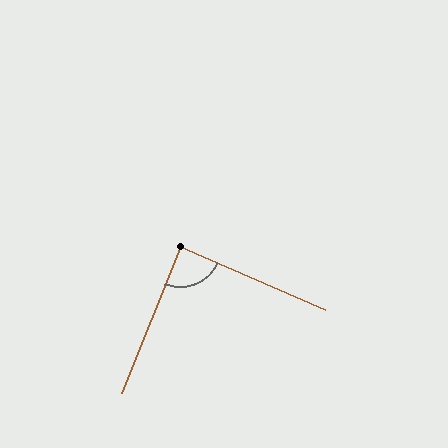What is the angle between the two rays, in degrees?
Approximately 88 degrees.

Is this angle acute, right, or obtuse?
It is approximately a right angle.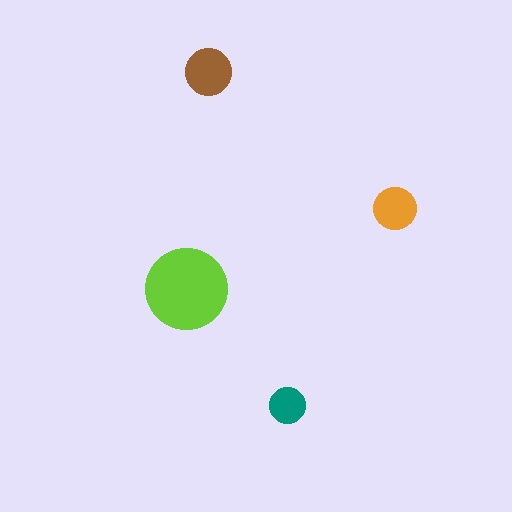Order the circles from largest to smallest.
the lime one, the brown one, the orange one, the teal one.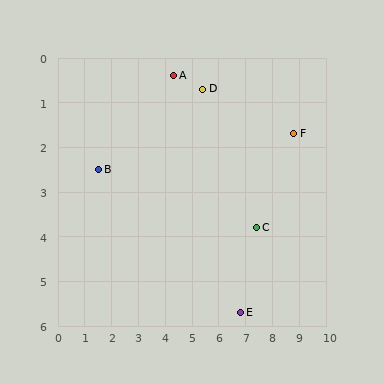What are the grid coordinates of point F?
Point F is at approximately (8.8, 1.7).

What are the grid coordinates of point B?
Point B is at approximately (1.5, 2.5).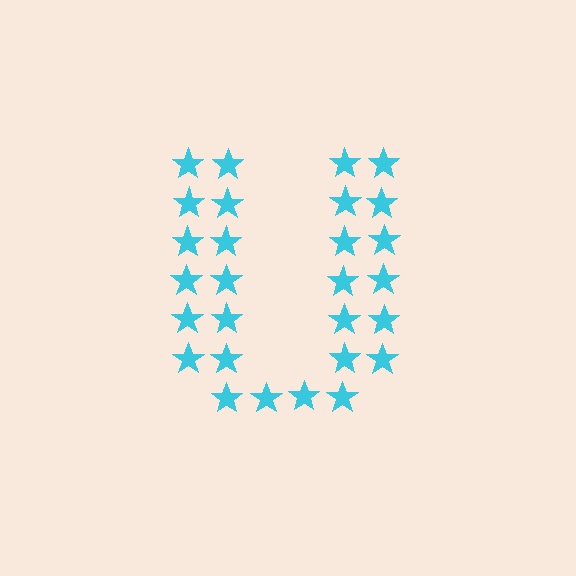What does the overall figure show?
The overall figure shows the letter U.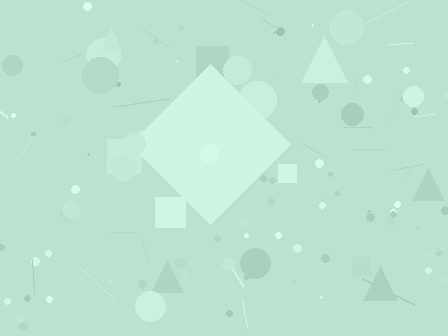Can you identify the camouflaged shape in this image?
The camouflaged shape is a diamond.